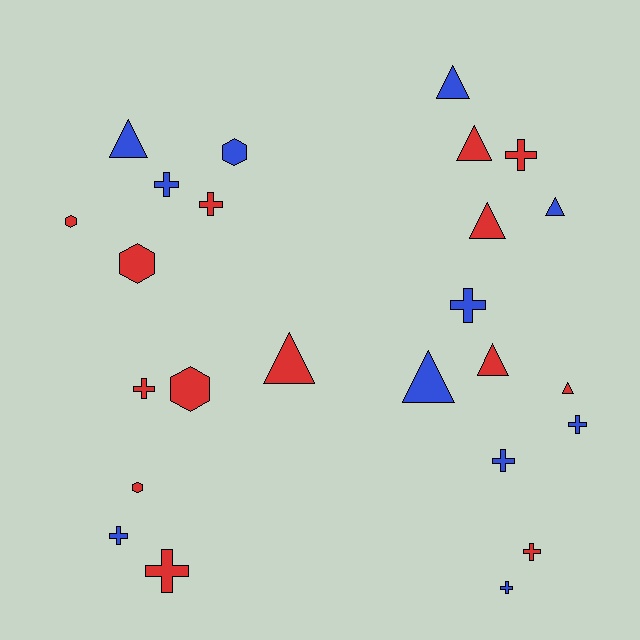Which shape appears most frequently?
Cross, with 11 objects.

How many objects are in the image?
There are 25 objects.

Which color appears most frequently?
Red, with 14 objects.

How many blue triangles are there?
There are 4 blue triangles.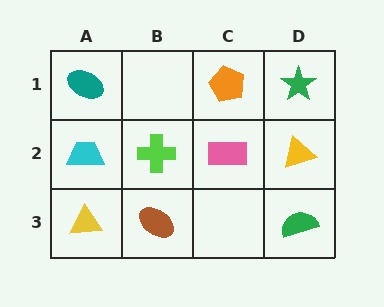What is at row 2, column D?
A yellow triangle.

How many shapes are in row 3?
3 shapes.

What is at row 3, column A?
A yellow triangle.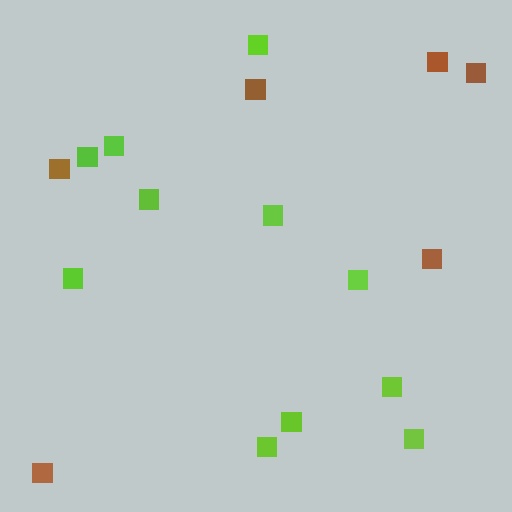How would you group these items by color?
There are 2 groups: one group of brown squares (6) and one group of lime squares (11).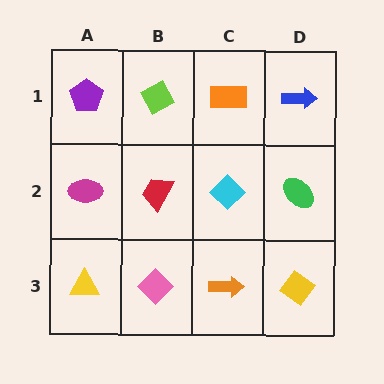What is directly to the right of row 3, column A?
A pink diamond.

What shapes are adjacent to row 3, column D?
A green ellipse (row 2, column D), an orange arrow (row 3, column C).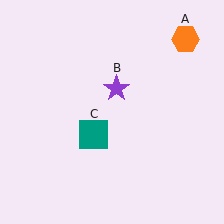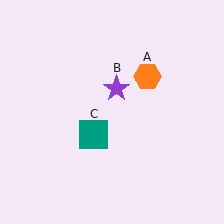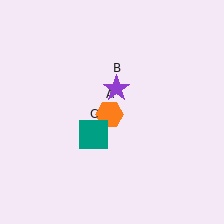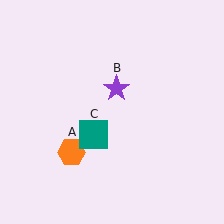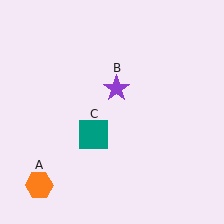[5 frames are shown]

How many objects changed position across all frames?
1 object changed position: orange hexagon (object A).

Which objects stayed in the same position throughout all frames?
Purple star (object B) and teal square (object C) remained stationary.